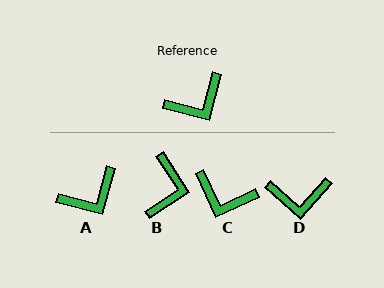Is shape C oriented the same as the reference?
No, it is off by about 50 degrees.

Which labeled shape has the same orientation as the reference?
A.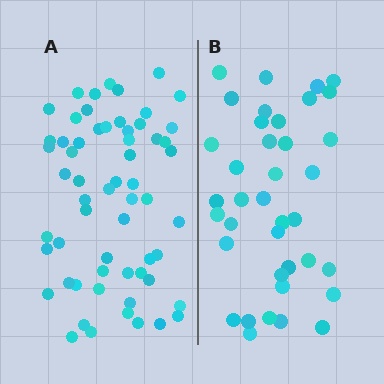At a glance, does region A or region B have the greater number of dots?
Region A (the left region) has more dots.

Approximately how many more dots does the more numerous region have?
Region A has approximately 20 more dots than region B.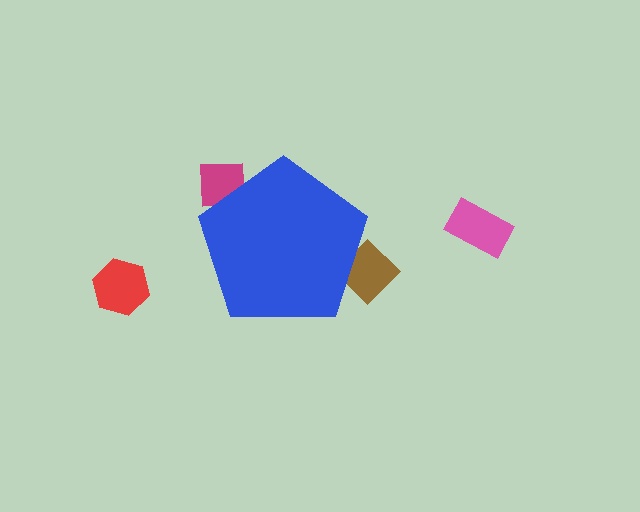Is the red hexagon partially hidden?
No, the red hexagon is fully visible.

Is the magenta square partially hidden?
Yes, the magenta square is partially hidden behind the blue pentagon.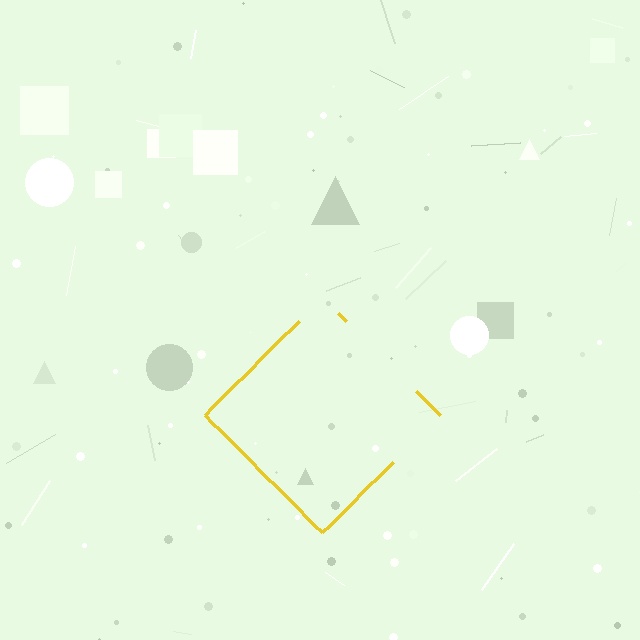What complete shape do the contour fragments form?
The contour fragments form a diamond.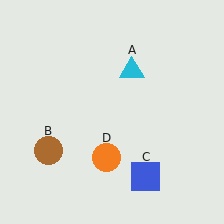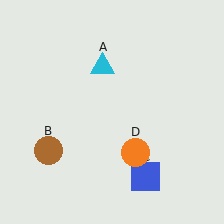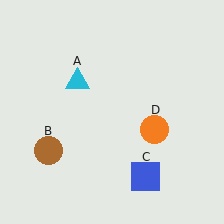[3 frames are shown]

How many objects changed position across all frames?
2 objects changed position: cyan triangle (object A), orange circle (object D).